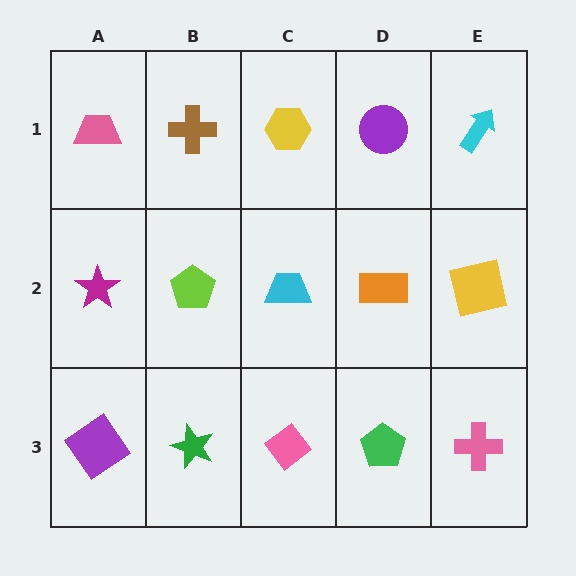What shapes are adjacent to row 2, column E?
A cyan arrow (row 1, column E), a pink cross (row 3, column E), an orange rectangle (row 2, column D).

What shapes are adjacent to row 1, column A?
A magenta star (row 2, column A), a brown cross (row 1, column B).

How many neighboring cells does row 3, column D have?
3.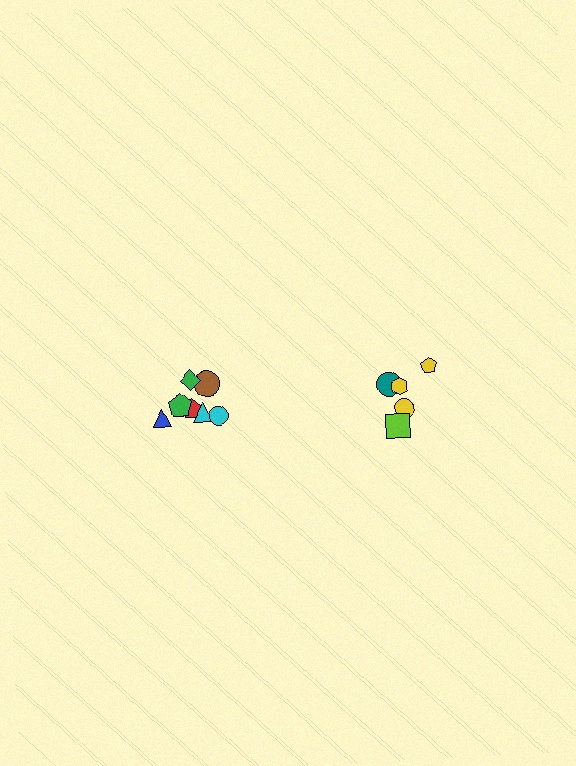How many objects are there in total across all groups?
There are 12 objects.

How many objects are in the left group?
There are 7 objects.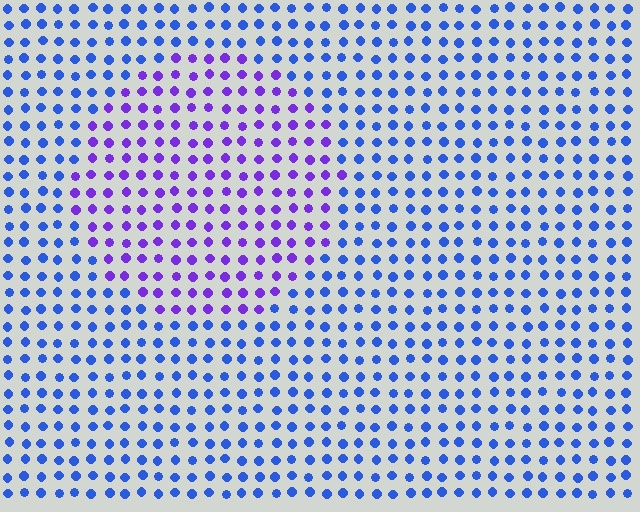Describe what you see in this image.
The image is filled with small blue elements in a uniform arrangement. A circle-shaped region is visible where the elements are tinted to a slightly different hue, forming a subtle color boundary.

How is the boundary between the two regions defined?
The boundary is defined purely by a slight shift in hue (about 42 degrees). Spacing, size, and orientation are identical on both sides.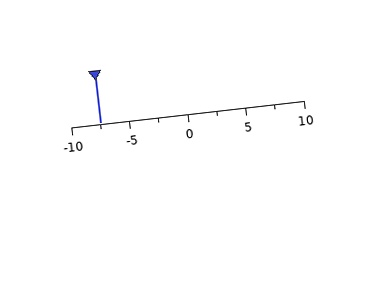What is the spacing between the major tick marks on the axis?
The major ticks are spaced 5 apart.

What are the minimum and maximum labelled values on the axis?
The axis runs from -10 to 10.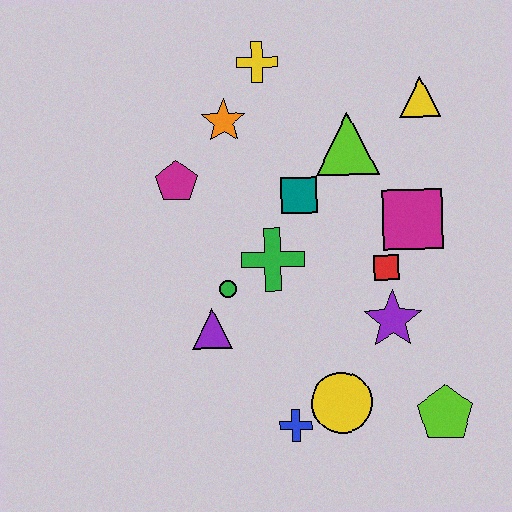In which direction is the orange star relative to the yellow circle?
The orange star is above the yellow circle.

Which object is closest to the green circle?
The purple triangle is closest to the green circle.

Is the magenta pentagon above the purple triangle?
Yes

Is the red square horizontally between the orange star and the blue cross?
No